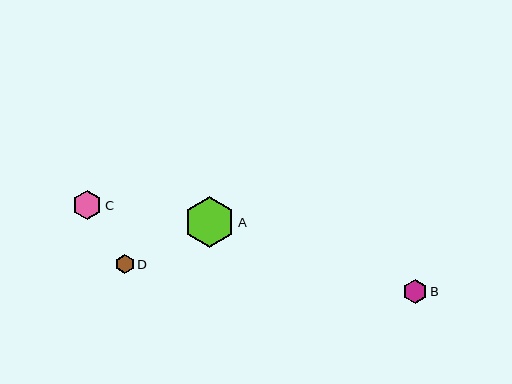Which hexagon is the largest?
Hexagon A is the largest with a size of approximately 51 pixels.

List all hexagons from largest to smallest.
From largest to smallest: A, C, B, D.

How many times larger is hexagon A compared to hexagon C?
Hexagon A is approximately 1.7 times the size of hexagon C.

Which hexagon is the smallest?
Hexagon D is the smallest with a size of approximately 19 pixels.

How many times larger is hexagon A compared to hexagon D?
Hexagon A is approximately 2.6 times the size of hexagon D.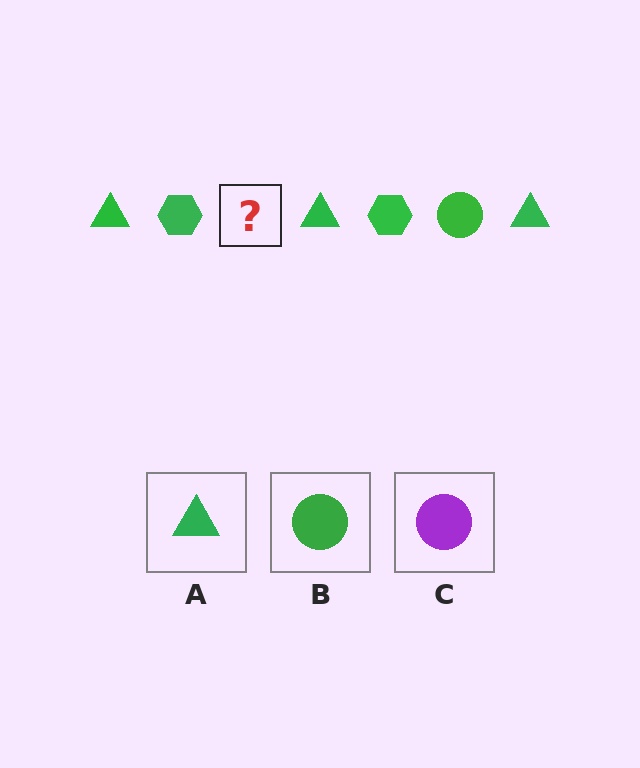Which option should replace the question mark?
Option B.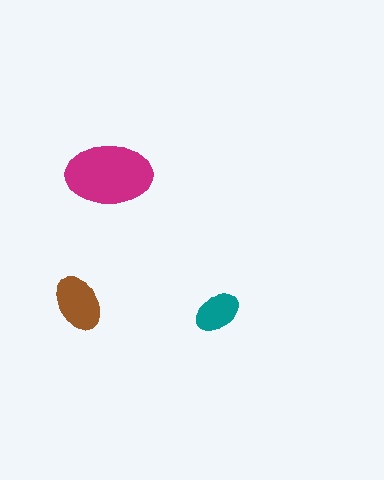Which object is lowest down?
The teal ellipse is bottommost.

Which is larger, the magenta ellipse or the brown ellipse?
The magenta one.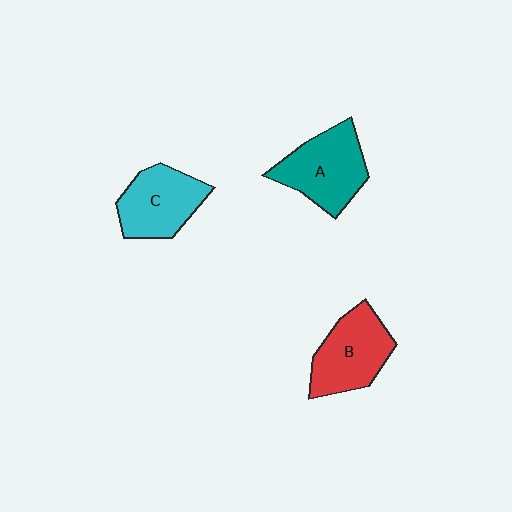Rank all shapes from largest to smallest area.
From largest to smallest: A (teal), B (red), C (cyan).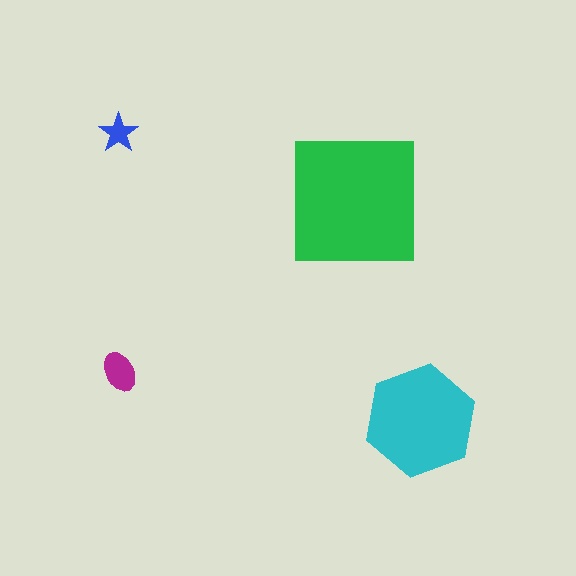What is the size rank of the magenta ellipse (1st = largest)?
3rd.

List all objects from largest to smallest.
The green square, the cyan hexagon, the magenta ellipse, the blue star.